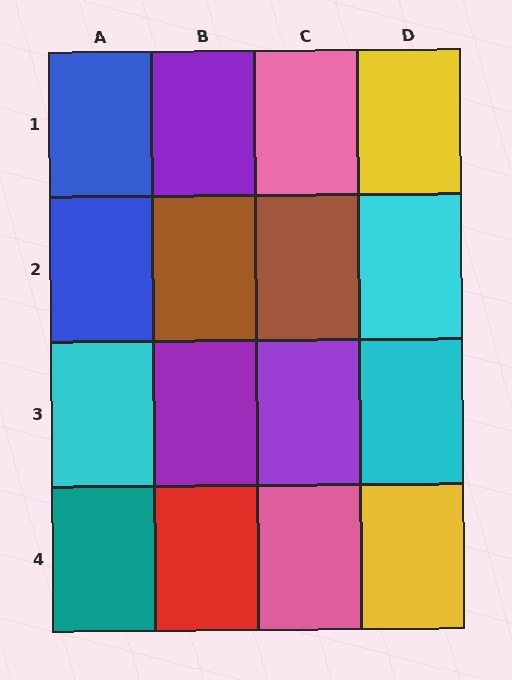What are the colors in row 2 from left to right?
Blue, brown, brown, cyan.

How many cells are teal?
1 cell is teal.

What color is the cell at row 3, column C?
Purple.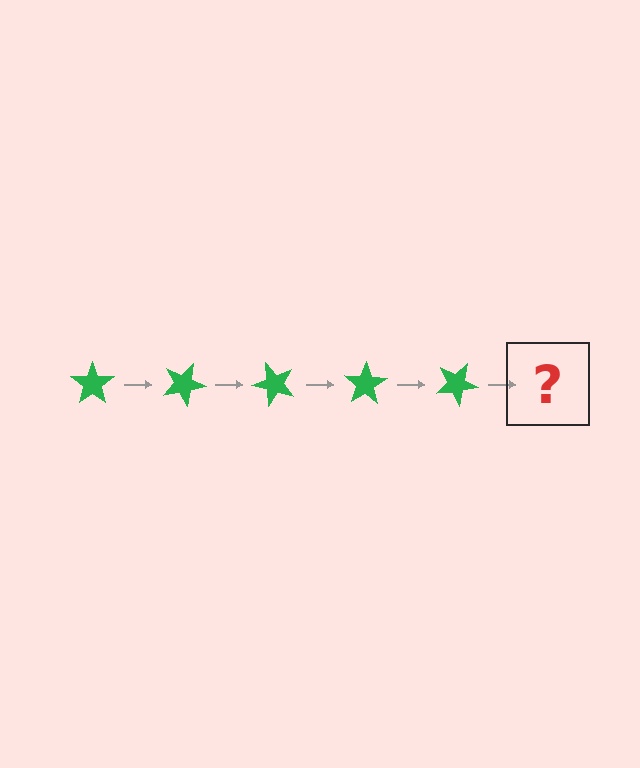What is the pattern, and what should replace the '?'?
The pattern is that the star rotates 25 degrees each step. The '?' should be a green star rotated 125 degrees.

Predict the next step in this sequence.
The next step is a green star rotated 125 degrees.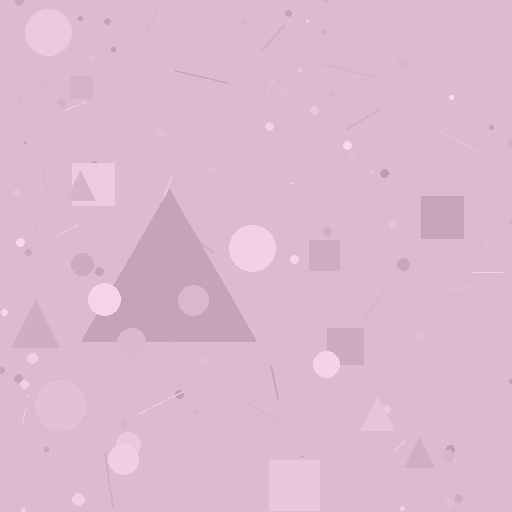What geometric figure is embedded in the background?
A triangle is embedded in the background.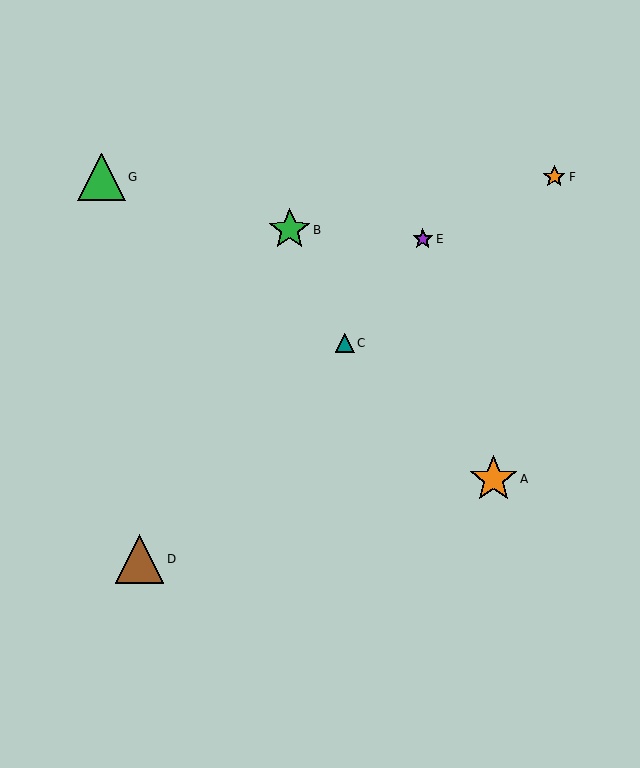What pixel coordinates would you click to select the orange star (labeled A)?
Click at (493, 479) to select the orange star A.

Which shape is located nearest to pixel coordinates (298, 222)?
The green star (labeled B) at (290, 230) is nearest to that location.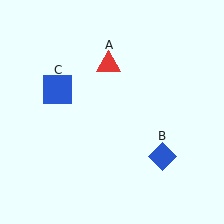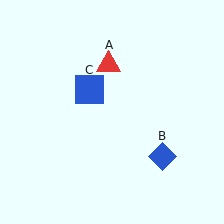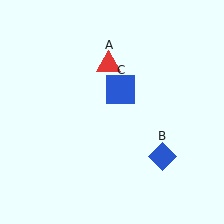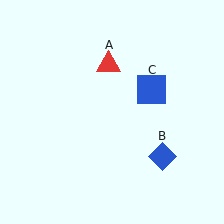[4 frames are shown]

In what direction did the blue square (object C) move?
The blue square (object C) moved right.